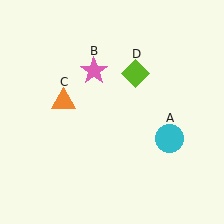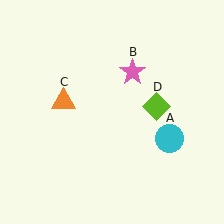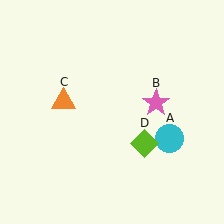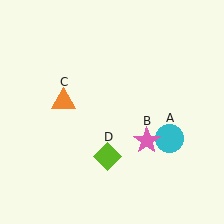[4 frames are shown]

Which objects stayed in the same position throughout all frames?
Cyan circle (object A) and orange triangle (object C) remained stationary.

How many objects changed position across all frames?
2 objects changed position: pink star (object B), lime diamond (object D).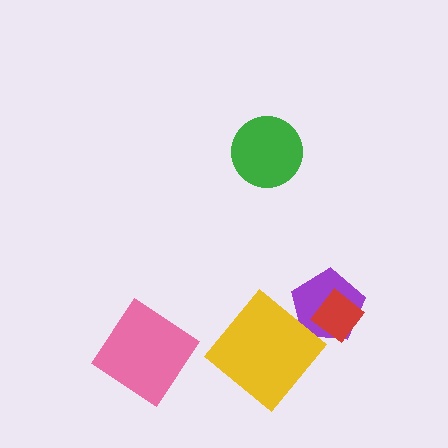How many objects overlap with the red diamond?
1 object overlaps with the red diamond.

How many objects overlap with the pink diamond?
0 objects overlap with the pink diamond.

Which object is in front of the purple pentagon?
The red diamond is in front of the purple pentagon.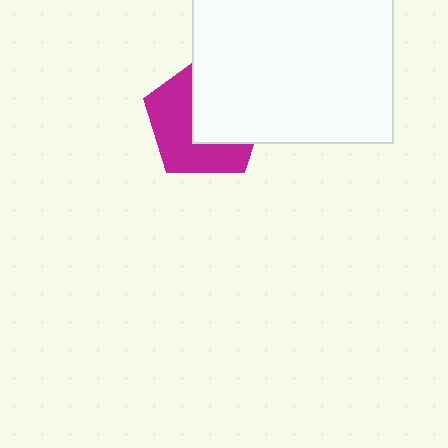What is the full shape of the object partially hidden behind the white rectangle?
The partially hidden object is a magenta pentagon.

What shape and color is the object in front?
The object in front is a white rectangle.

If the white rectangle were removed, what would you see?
You would see the complete magenta pentagon.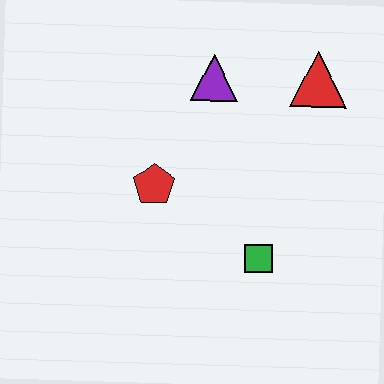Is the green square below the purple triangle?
Yes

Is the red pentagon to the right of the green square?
No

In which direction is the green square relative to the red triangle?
The green square is below the red triangle.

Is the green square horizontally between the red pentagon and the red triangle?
Yes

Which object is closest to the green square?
The red pentagon is closest to the green square.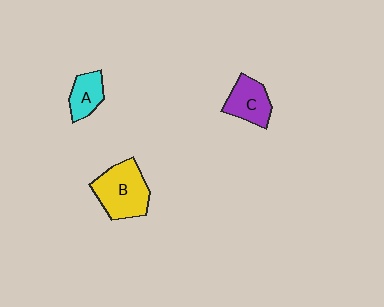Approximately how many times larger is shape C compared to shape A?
Approximately 1.3 times.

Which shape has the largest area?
Shape B (yellow).